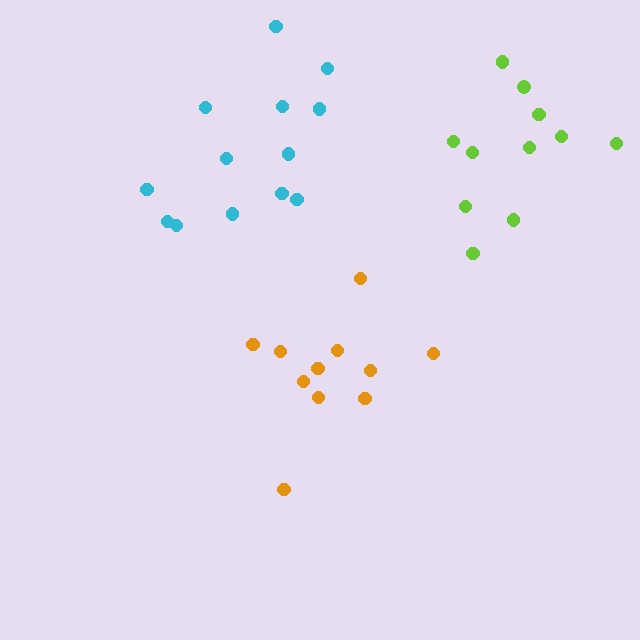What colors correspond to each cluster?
The clusters are colored: cyan, lime, orange.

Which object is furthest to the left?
The cyan cluster is leftmost.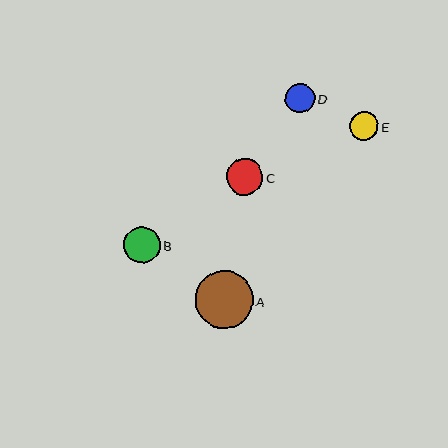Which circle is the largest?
Circle A is the largest with a size of approximately 58 pixels.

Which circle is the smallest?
Circle E is the smallest with a size of approximately 29 pixels.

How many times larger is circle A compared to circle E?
Circle A is approximately 2.0 times the size of circle E.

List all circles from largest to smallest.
From largest to smallest: A, C, B, D, E.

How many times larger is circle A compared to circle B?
Circle A is approximately 1.6 times the size of circle B.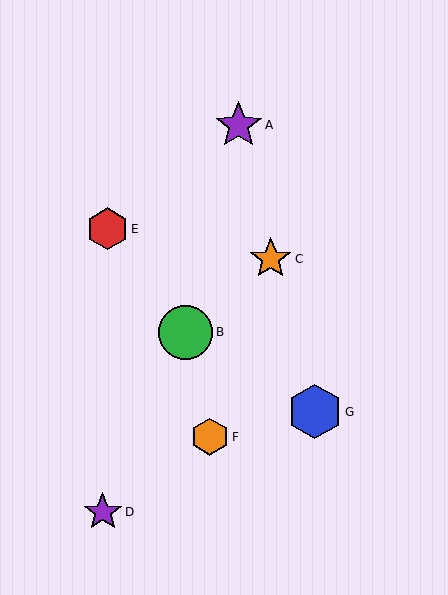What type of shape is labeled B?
Shape B is a green circle.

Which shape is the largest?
The blue hexagon (labeled G) is the largest.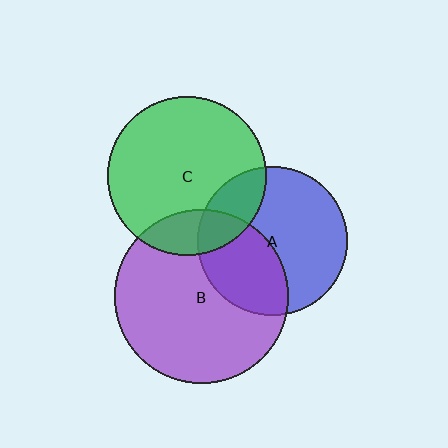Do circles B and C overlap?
Yes.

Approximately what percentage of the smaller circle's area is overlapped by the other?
Approximately 20%.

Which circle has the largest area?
Circle B (purple).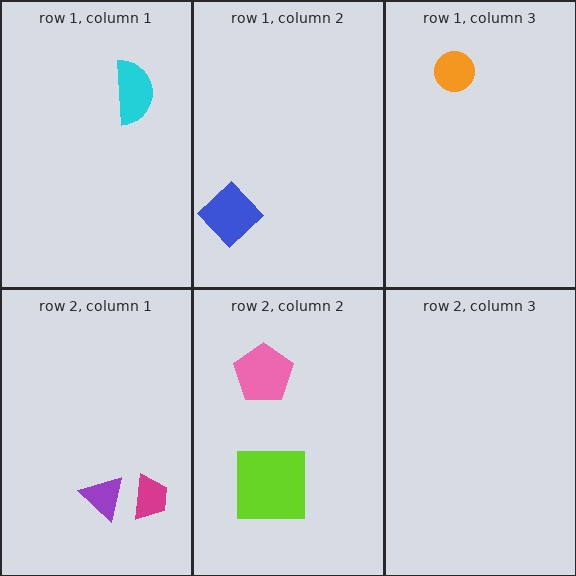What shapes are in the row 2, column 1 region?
The magenta trapezoid, the purple triangle.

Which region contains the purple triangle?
The row 2, column 1 region.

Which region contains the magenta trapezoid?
The row 2, column 1 region.